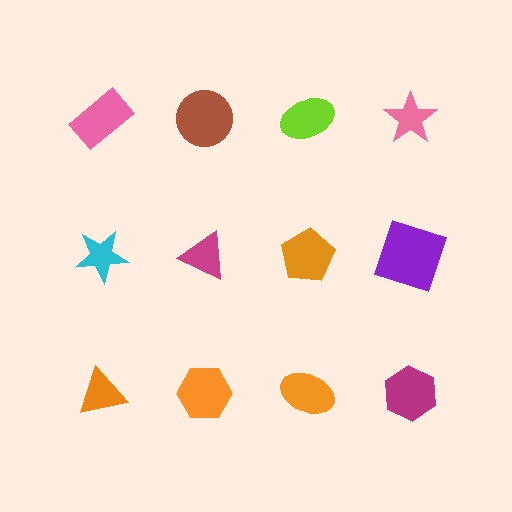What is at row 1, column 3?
A lime ellipse.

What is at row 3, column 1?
An orange triangle.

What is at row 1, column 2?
A brown circle.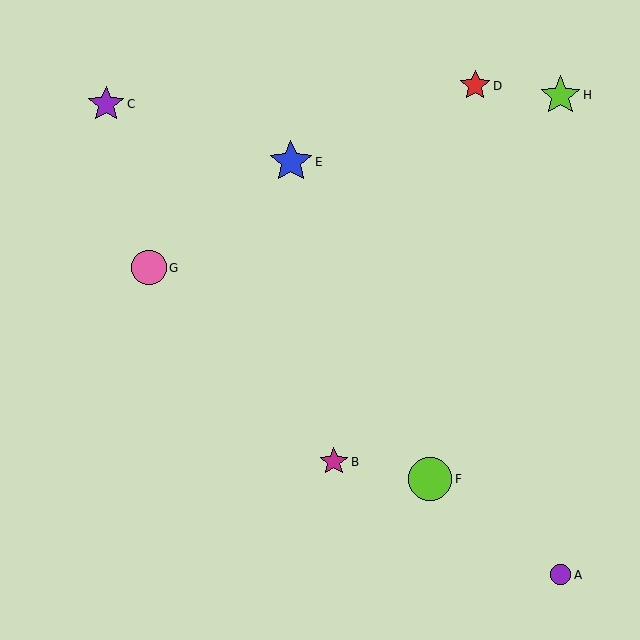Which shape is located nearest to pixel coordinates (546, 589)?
The purple circle (labeled A) at (561, 575) is nearest to that location.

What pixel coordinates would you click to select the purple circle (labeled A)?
Click at (561, 575) to select the purple circle A.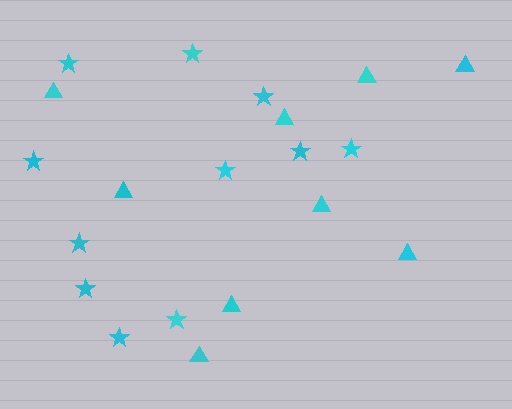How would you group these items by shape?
There are 2 groups: one group of triangles (9) and one group of stars (11).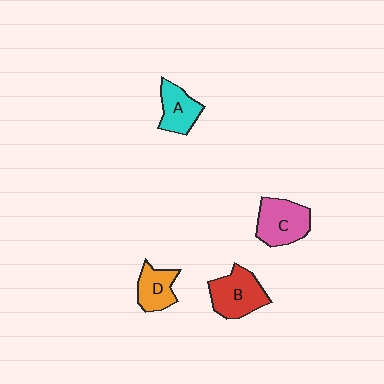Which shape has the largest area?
Shape B (red).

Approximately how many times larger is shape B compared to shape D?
Approximately 1.4 times.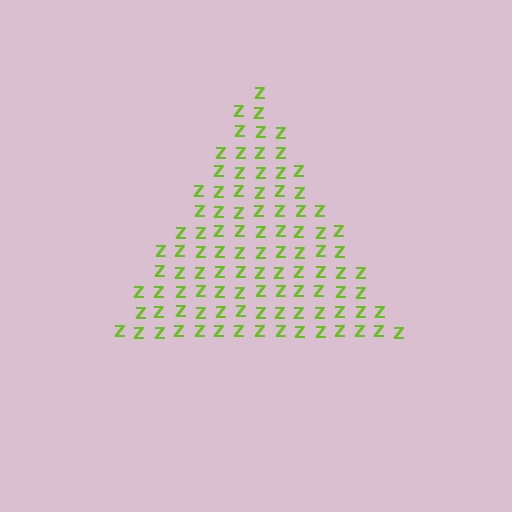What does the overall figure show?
The overall figure shows a triangle.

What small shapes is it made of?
It is made of small letter Z's.